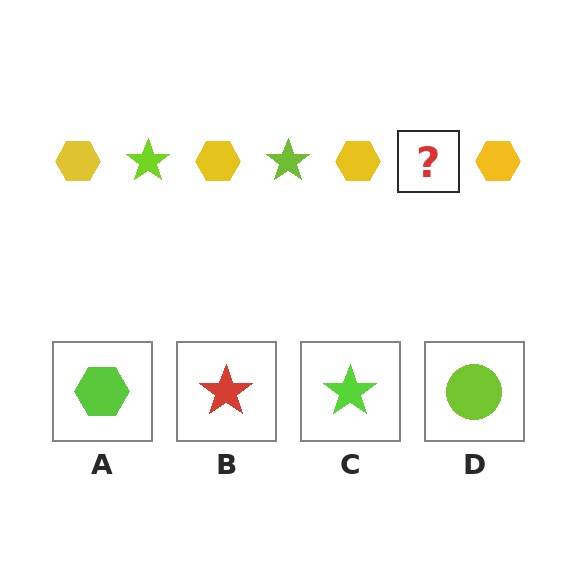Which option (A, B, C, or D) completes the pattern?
C.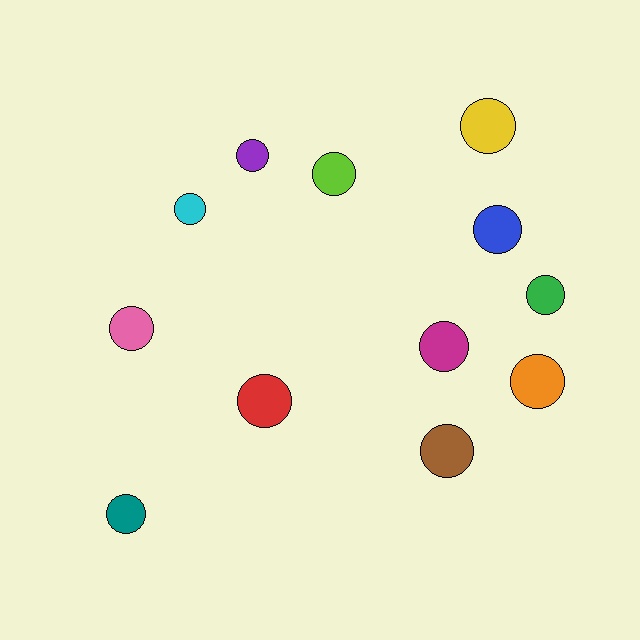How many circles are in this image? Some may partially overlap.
There are 12 circles.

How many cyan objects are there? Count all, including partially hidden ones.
There is 1 cyan object.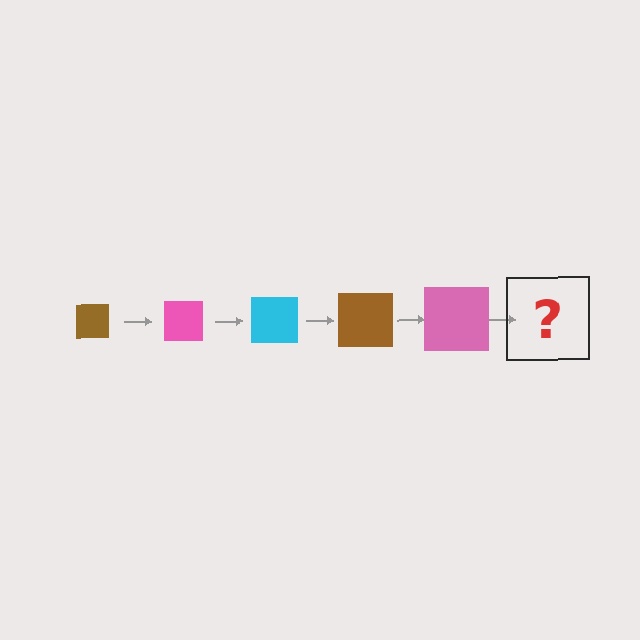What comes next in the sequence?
The next element should be a cyan square, larger than the previous one.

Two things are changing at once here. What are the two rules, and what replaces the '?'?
The two rules are that the square grows larger each step and the color cycles through brown, pink, and cyan. The '?' should be a cyan square, larger than the previous one.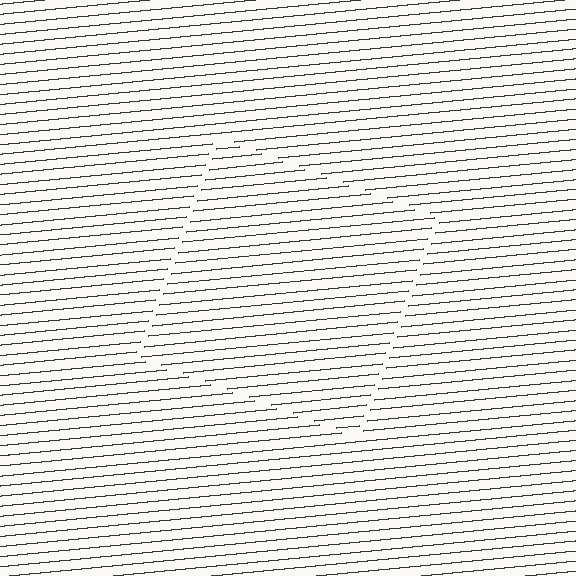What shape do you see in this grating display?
An illusory square. The interior of the shape contains the same grating, shifted by half a period — the contour is defined by the phase discontinuity where line-ends from the inner and outer gratings abut.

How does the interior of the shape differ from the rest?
The interior of the shape contains the same grating, shifted by half a period — the contour is defined by the phase discontinuity where line-ends from the inner and outer gratings abut.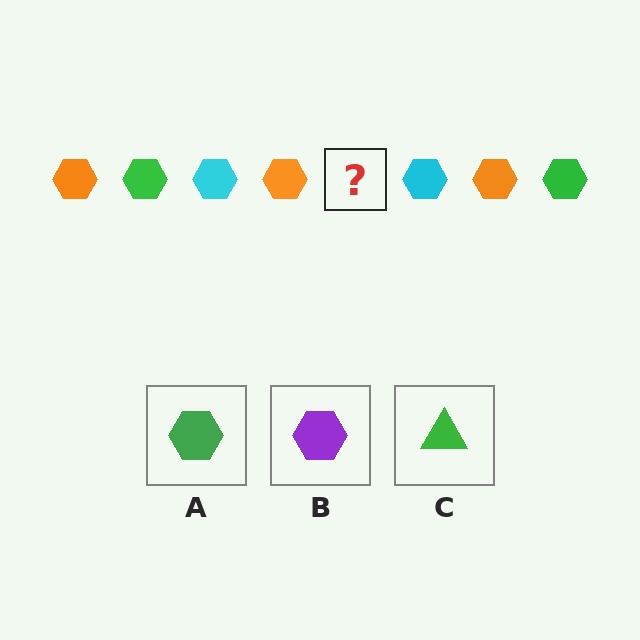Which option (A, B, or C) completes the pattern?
A.